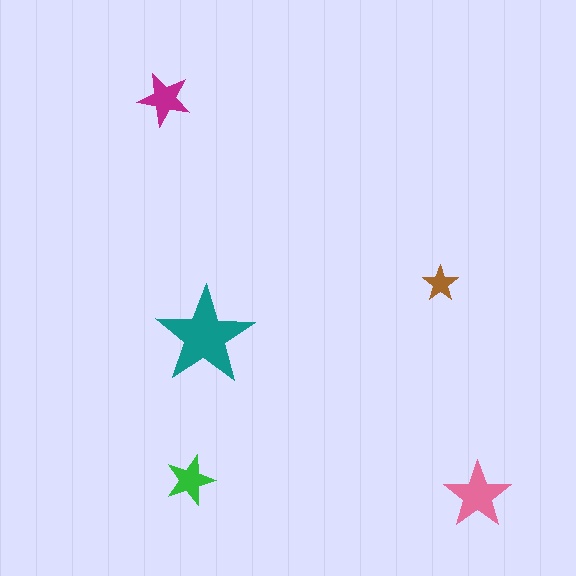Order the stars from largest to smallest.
the teal one, the pink one, the magenta one, the green one, the brown one.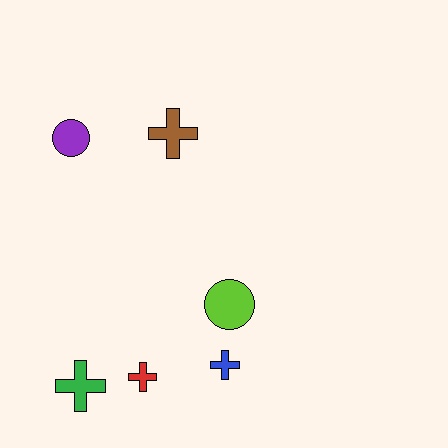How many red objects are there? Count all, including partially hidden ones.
There is 1 red object.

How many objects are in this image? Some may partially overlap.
There are 6 objects.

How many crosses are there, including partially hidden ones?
There are 4 crosses.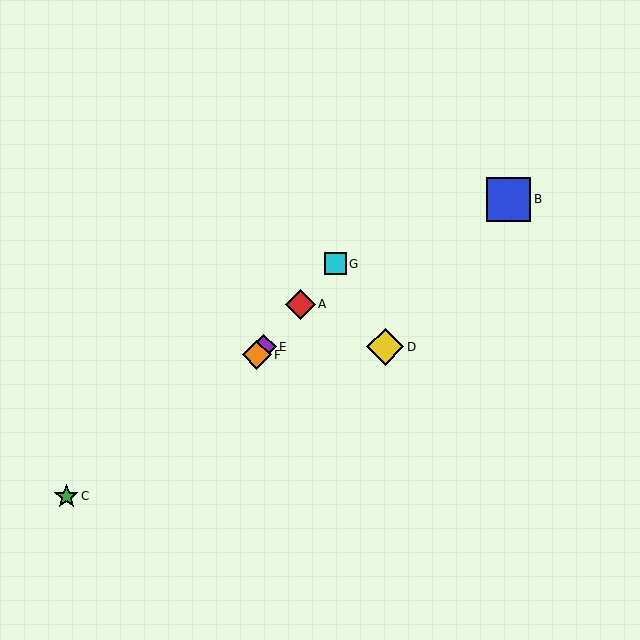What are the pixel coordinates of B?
Object B is at (509, 199).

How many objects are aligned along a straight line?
4 objects (A, E, F, G) are aligned along a straight line.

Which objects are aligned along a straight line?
Objects A, E, F, G are aligned along a straight line.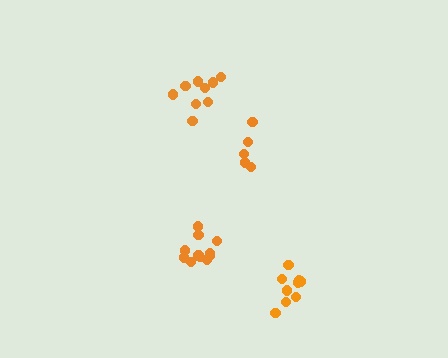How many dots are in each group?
Group 1: 9 dots, Group 2: 10 dots, Group 3: 5 dots, Group 4: 11 dots (35 total).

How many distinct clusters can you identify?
There are 4 distinct clusters.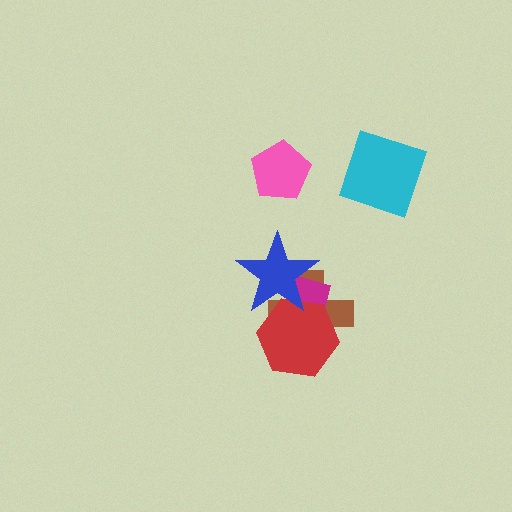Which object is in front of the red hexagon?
The blue star is in front of the red hexagon.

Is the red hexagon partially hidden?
Yes, it is partially covered by another shape.